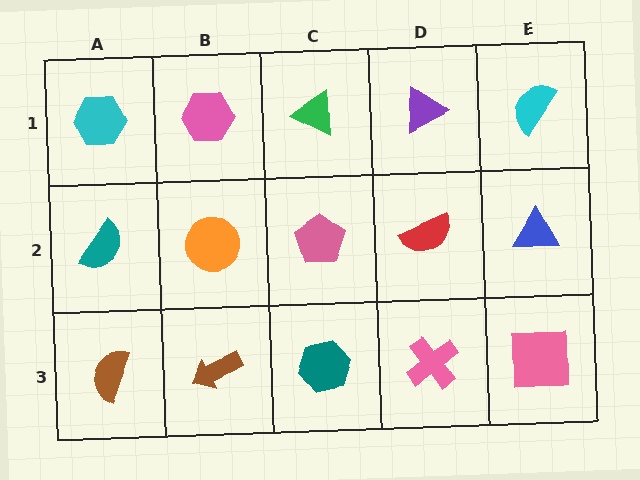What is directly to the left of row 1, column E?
A purple triangle.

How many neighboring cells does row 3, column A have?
2.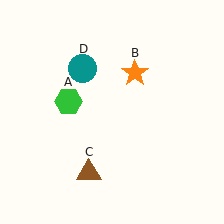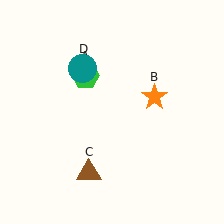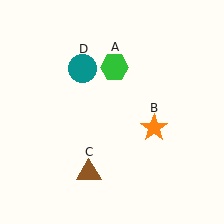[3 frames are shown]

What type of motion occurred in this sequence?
The green hexagon (object A), orange star (object B) rotated clockwise around the center of the scene.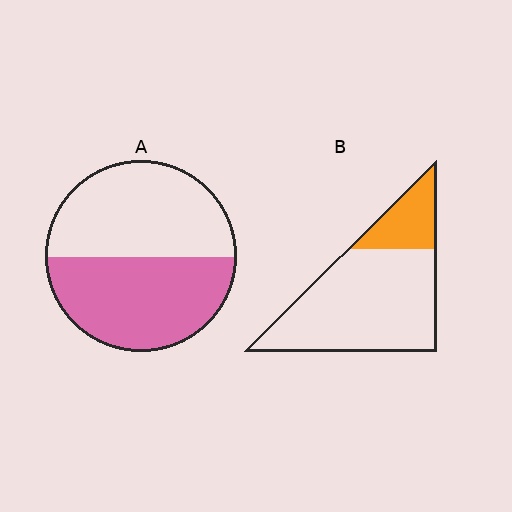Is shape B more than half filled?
No.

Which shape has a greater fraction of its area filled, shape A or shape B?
Shape A.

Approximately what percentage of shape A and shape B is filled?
A is approximately 50% and B is approximately 20%.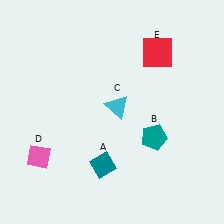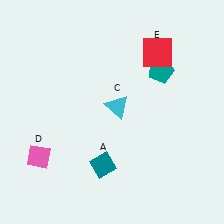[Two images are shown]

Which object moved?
The teal pentagon (B) moved up.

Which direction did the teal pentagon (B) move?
The teal pentagon (B) moved up.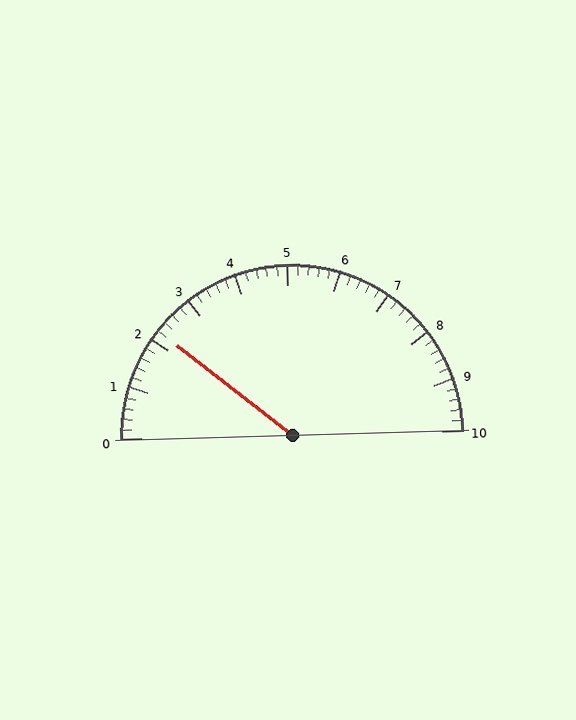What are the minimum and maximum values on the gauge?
The gauge ranges from 0 to 10.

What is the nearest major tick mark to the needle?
The nearest major tick mark is 2.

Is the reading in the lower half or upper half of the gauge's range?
The reading is in the lower half of the range (0 to 10).